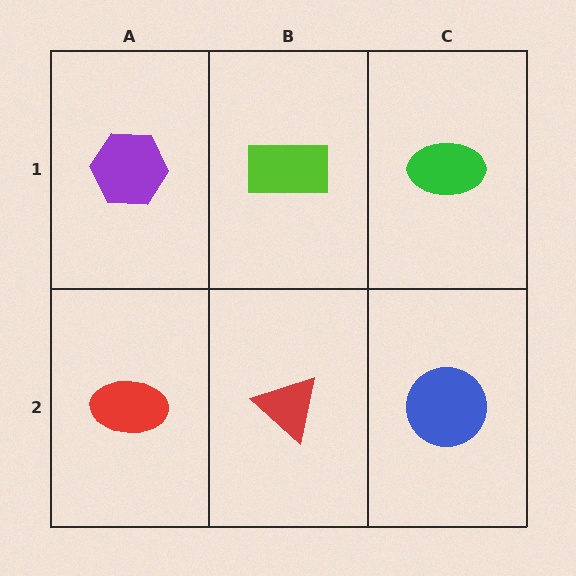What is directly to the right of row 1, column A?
A lime rectangle.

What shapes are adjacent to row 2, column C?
A green ellipse (row 1, column C), a red triangle (row 2, column B).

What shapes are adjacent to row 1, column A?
A red ellipse (row 2, column A), a lime rectangle (row 1, column B).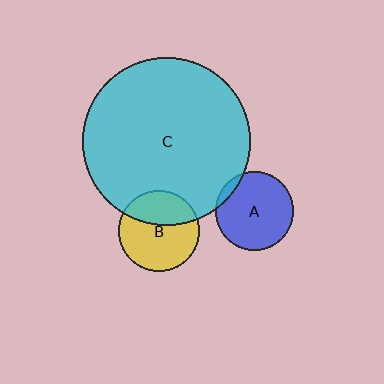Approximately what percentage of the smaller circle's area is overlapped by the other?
Approximately 5%.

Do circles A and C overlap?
Yes.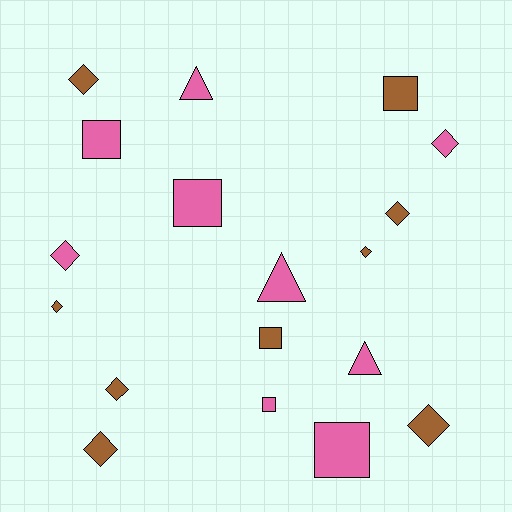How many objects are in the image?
There are 18 objects.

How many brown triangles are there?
There are no brown triangles.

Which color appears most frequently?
Brown, with 9 objects.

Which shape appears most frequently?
Diamond, with 9 objects.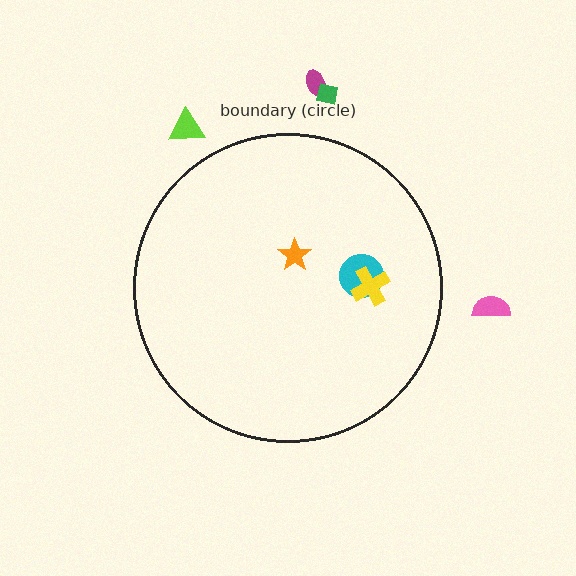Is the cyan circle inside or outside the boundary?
Inside.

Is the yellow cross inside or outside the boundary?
Inside.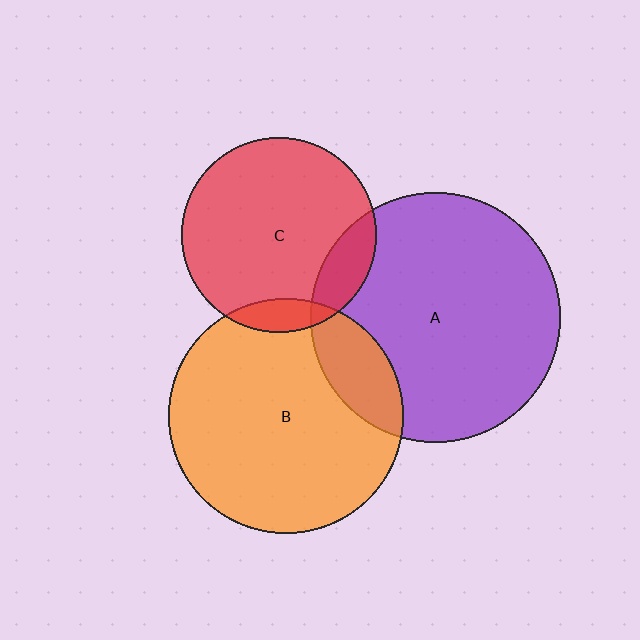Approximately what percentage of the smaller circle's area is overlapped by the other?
Approximately 15%.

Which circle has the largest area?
Circle A (purple).